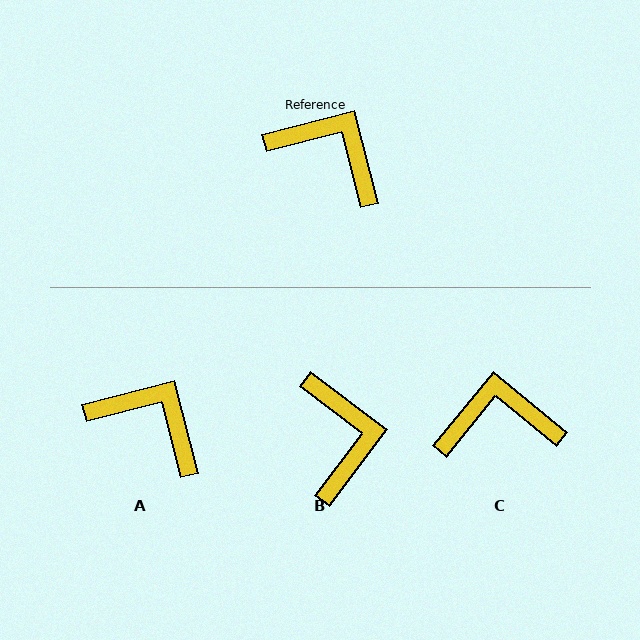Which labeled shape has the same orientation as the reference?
A.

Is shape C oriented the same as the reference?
No, it is off by about 36 degrees.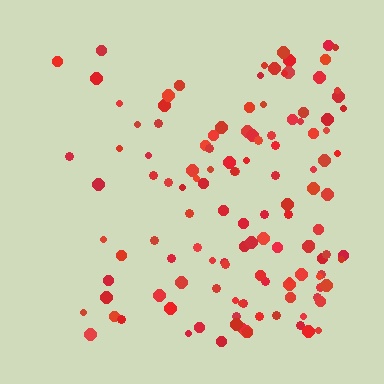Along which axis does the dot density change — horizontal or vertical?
Horizontal.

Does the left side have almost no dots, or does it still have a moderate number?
Still a moderate number, just noticeably fewer than the right.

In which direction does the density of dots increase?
From left to right, with the right side densest.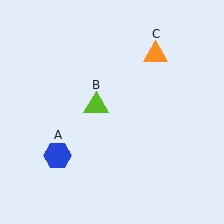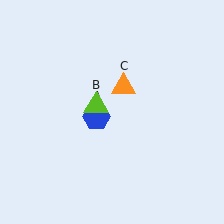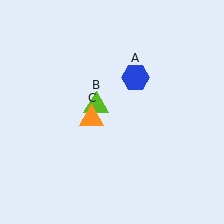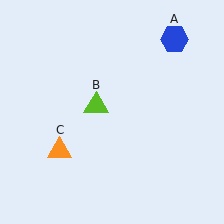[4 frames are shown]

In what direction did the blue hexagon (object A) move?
The blue hexagon (object A) moved up and to the right.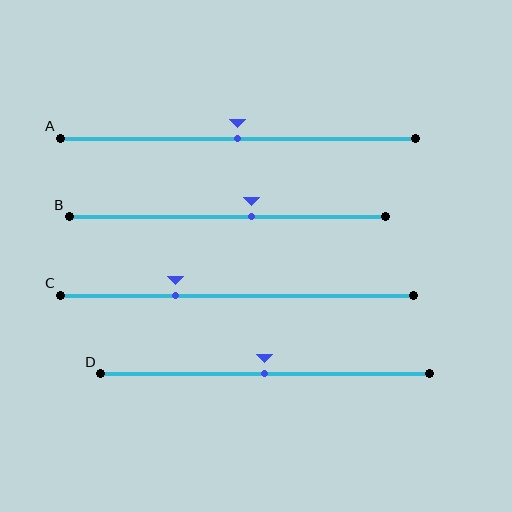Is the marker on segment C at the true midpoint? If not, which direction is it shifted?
No, the marker on segment C is shifted to the left by about 17% of the segment length.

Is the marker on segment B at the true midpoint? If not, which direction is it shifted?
No, the marker on segment B is shifted to the right by about 8% of the segment length.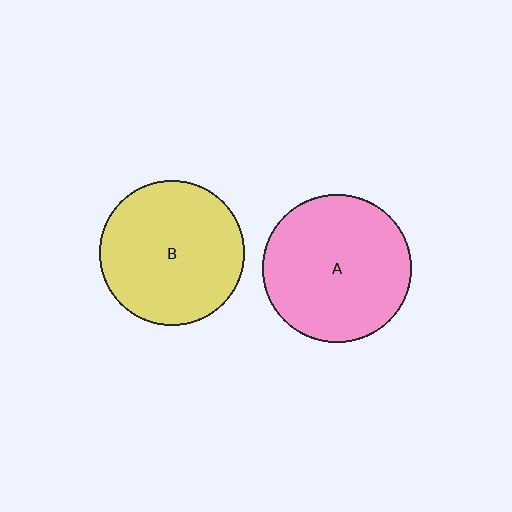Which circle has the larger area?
Circle A (pink).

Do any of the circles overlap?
No, none of the circles overlap.